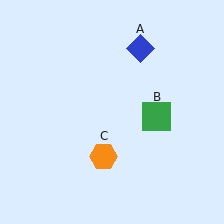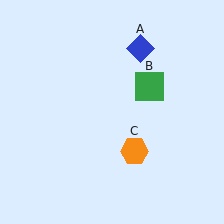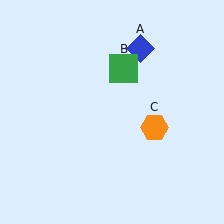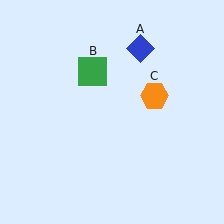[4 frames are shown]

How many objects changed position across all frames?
2 objects changed position: green square (object B), orange hexagon (object C).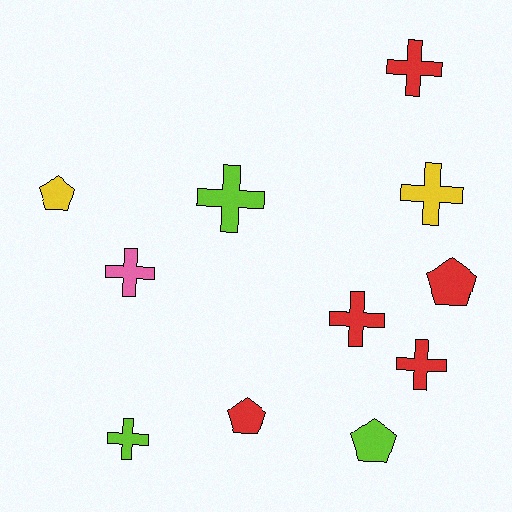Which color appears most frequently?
Red, with 5 objects.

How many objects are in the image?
There are 11 objects.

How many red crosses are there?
There are 3 red crosses.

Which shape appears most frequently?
Cross, with 7 objects.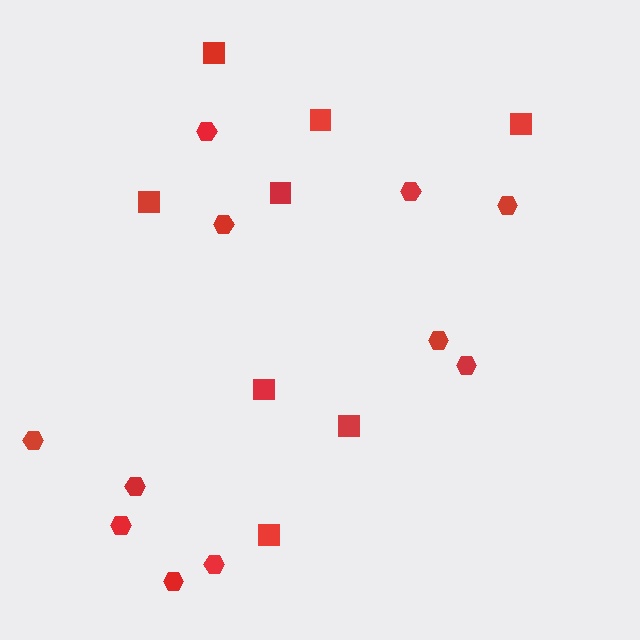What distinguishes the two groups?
There are 2 groups: one group of squares (8) and one group of hexagons (11).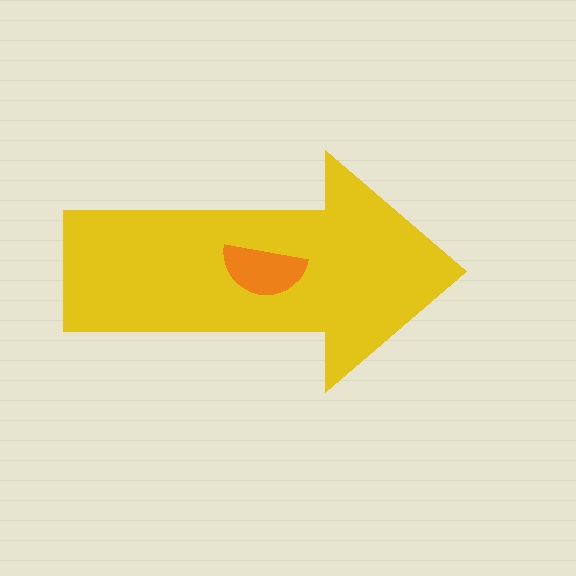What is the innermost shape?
The orange semicircle.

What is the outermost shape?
The yellow arrow.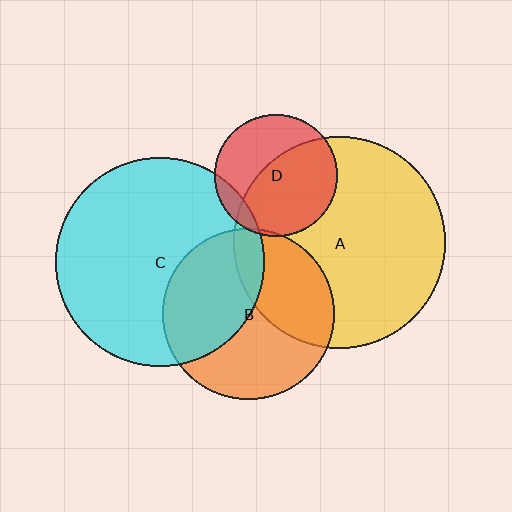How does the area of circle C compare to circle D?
Approximately 2.9 times.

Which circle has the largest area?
Circle A (yellow).